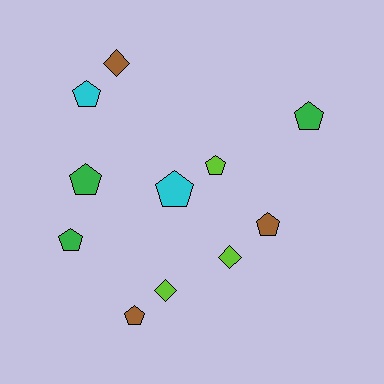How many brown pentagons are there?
There are 2 brown pentagons.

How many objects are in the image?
There are 11 objects.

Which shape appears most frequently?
Pentagon, with 8 objects.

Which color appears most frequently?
Brown, with 3 objects.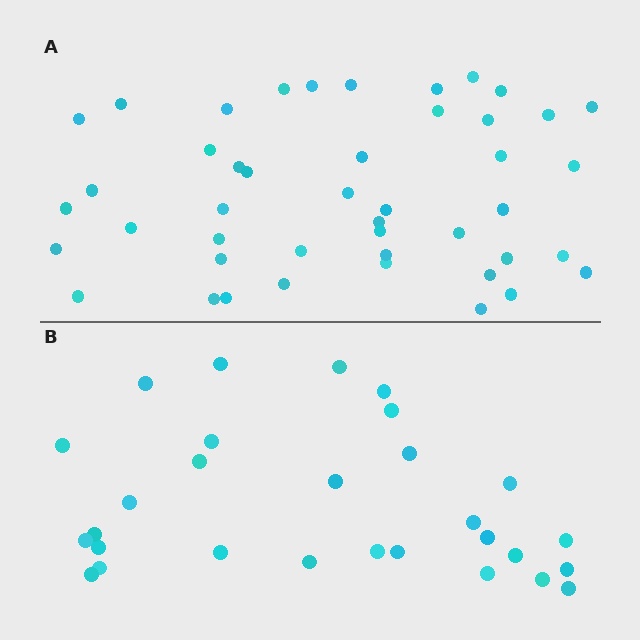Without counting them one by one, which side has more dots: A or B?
Region A (the top region) has more dots.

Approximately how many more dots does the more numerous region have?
Region A has approximately 15 more dots than region B.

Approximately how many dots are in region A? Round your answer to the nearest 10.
About 40 dots. (The exact count is 45, which rounds to 40.)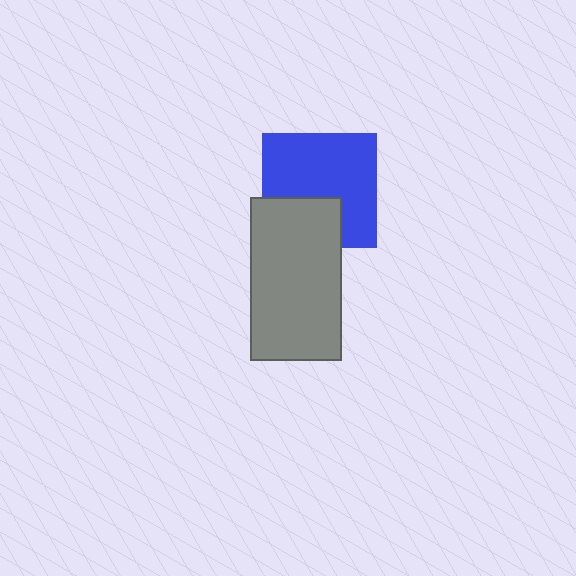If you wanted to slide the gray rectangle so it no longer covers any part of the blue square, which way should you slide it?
Slide it down — that is the most direct way to separate the two shapes.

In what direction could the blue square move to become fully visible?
The blue square could move up. That would shift it out from behind the gray rectangle entirely.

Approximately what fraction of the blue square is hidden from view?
Roughly 30% of the blue square is hidden behind the gray rectangle.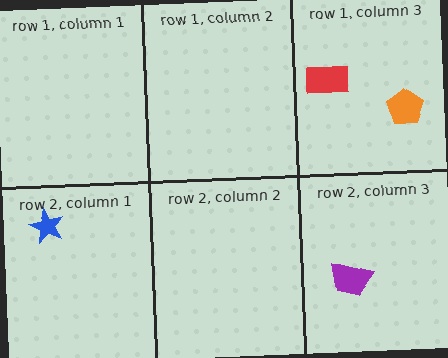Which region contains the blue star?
The row 2, column 1 region.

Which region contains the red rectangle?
The row 1, column 3 region.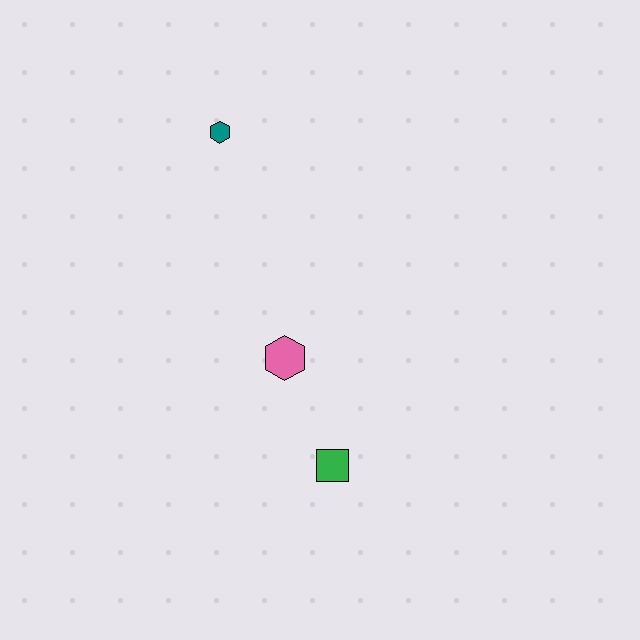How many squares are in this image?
There is 1 square.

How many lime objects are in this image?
There are no lime objects.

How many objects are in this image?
There are 3 objects.